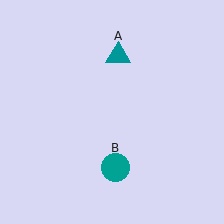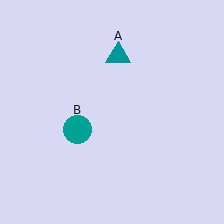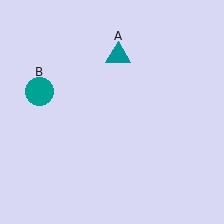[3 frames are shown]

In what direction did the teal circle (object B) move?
The teal circle (object B) moved up and to the left.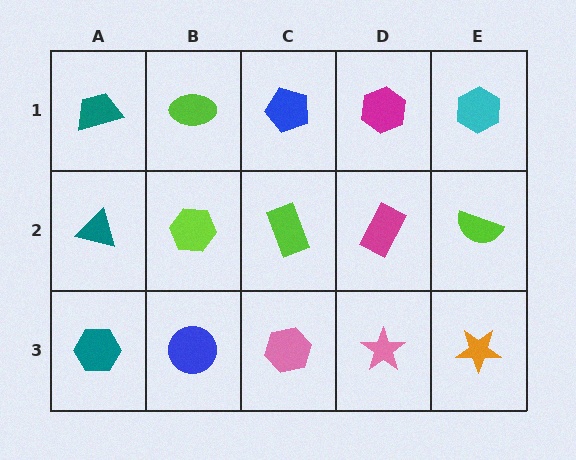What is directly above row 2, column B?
A lime ellipse.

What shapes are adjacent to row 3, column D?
A magenta rectangle (row 2, column D), a pink hexagon (row 3, column C), an orange star (row 3, column E).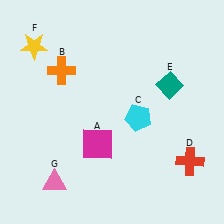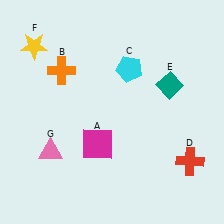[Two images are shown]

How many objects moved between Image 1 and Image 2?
2 objects moved between the two images.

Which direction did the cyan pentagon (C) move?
The cyan pentagon (C) moved up.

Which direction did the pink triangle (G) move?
The pink triangle (G) moved up.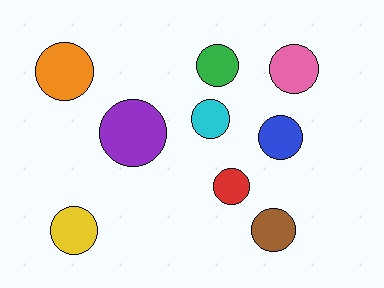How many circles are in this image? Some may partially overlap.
There are 9 circles.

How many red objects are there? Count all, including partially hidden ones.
There is 1 red object.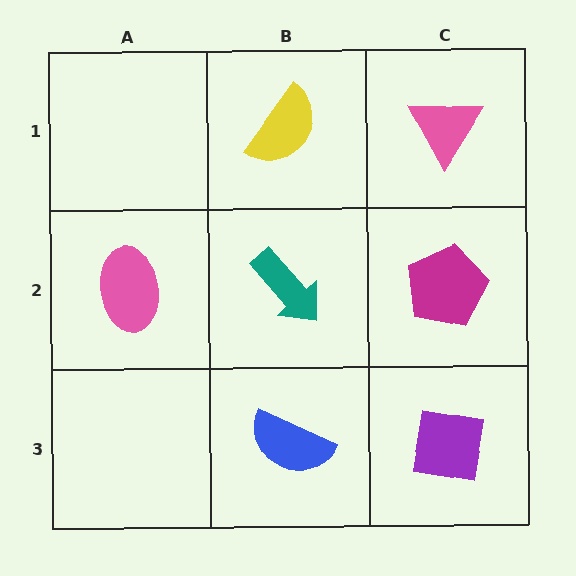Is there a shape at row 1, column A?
No, that cell is empty.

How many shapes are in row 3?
2 shapes.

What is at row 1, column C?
A pink triangle.